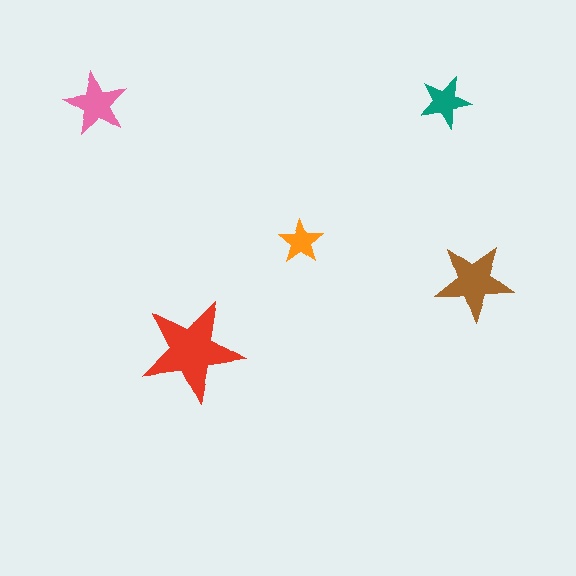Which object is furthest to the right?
The brown star is rightmost.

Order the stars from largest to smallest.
the red one, the brown one, the pink one, the teal one, the orange one.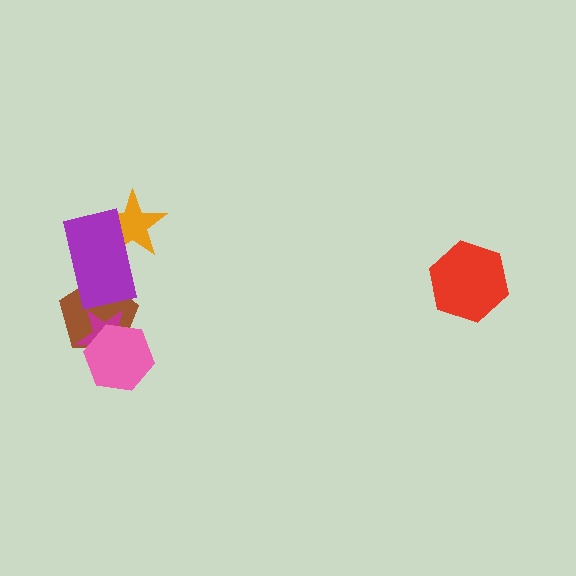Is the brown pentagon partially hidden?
Yes, it is partially covered by another shape.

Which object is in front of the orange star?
The purple rectangle is in front of the orange star.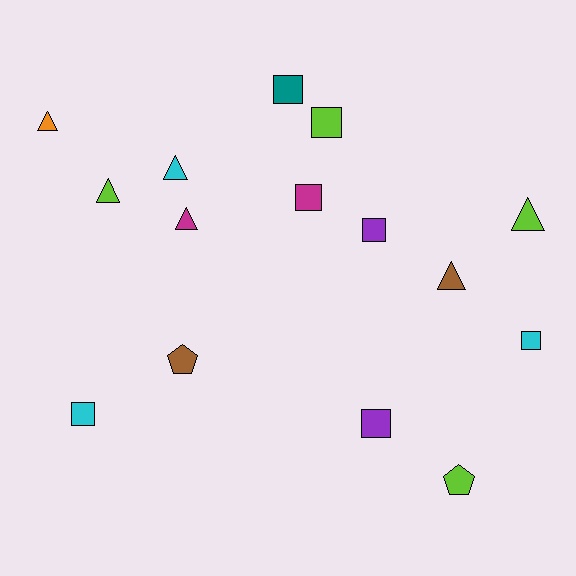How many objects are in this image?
There are 15 objects.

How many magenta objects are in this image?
There are 2 magenta objects.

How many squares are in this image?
There are 7 squares.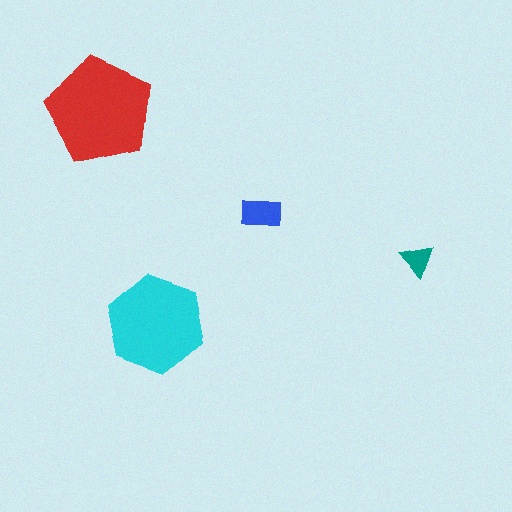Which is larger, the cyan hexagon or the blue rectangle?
The cyan hexagon.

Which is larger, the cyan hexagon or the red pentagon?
The red pentagon.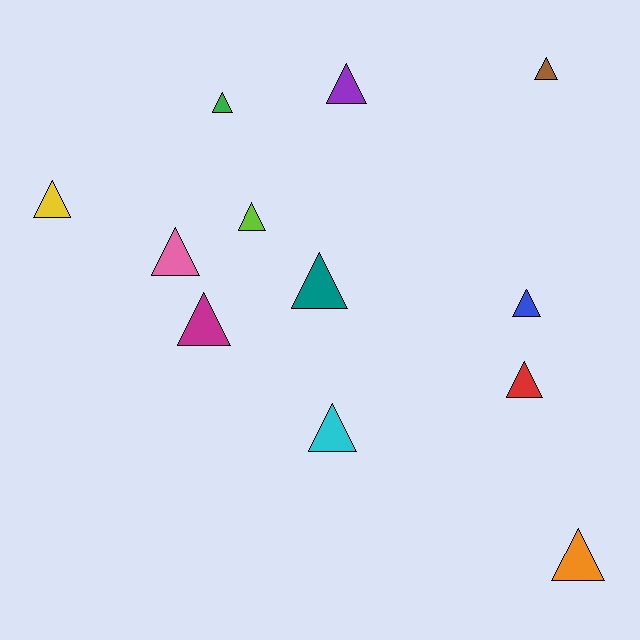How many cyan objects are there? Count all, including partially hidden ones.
There is 1 cyan object.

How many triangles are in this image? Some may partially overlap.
There are 12 triangles.